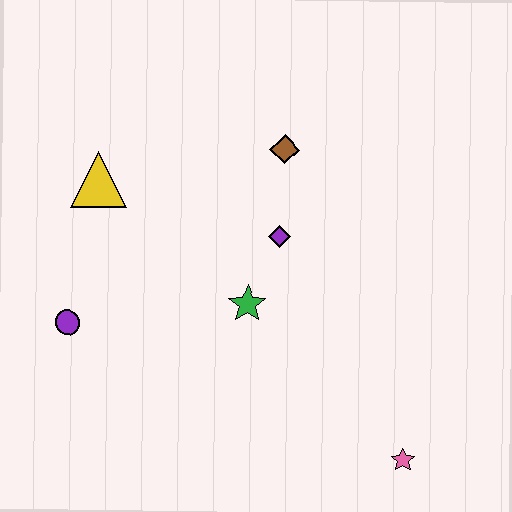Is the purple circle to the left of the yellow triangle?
Yes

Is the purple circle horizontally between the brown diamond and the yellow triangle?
No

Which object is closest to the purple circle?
The yellow triangle is closest to the purple circle.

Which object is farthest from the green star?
The pink star is farthest from the green star.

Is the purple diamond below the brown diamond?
Yes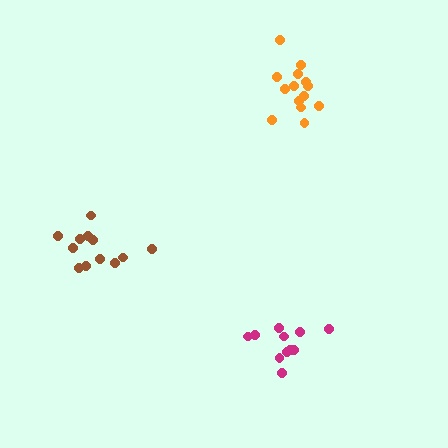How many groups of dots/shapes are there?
There are 3 groups.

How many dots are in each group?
Group 1: 12 dots, Group 2: 11 dots, Group 3: 14 dots (37 total).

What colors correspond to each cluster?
The clusters are colored: brown, magenta, orange.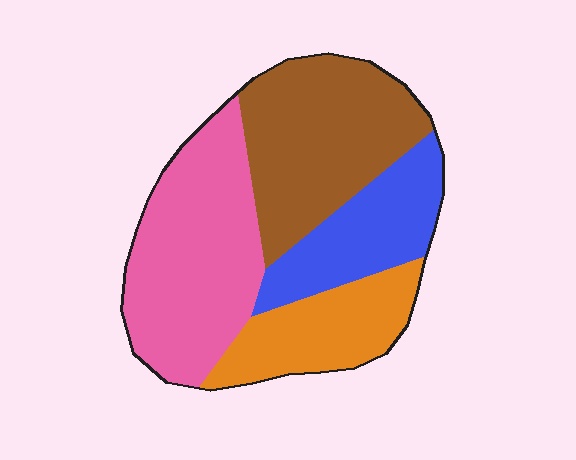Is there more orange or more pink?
Pink.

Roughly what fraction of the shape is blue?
Blue covers around 20% of the shape.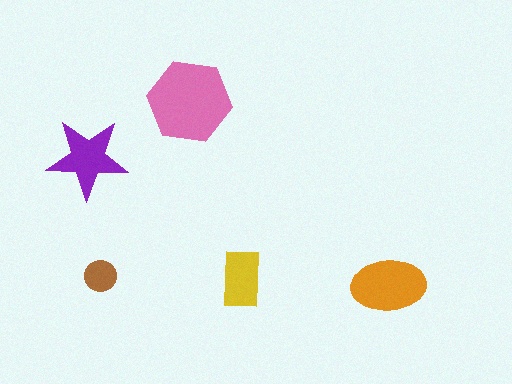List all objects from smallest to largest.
The brown circle, the yellow rectangle, the purple star, the orange ellipse, the pink hexagon.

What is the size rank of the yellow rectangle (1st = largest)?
4th.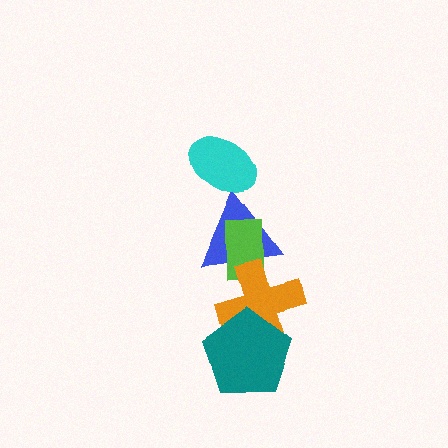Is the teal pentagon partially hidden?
No, no other shape covers it.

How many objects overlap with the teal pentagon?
1 object overlaps with the teal pentagon.